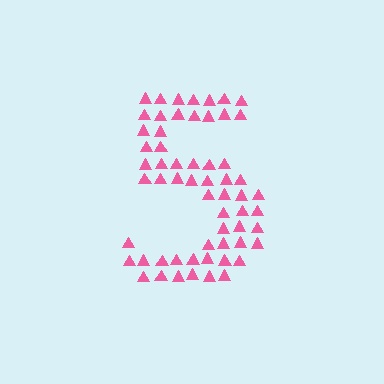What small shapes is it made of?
It is made of small triangles.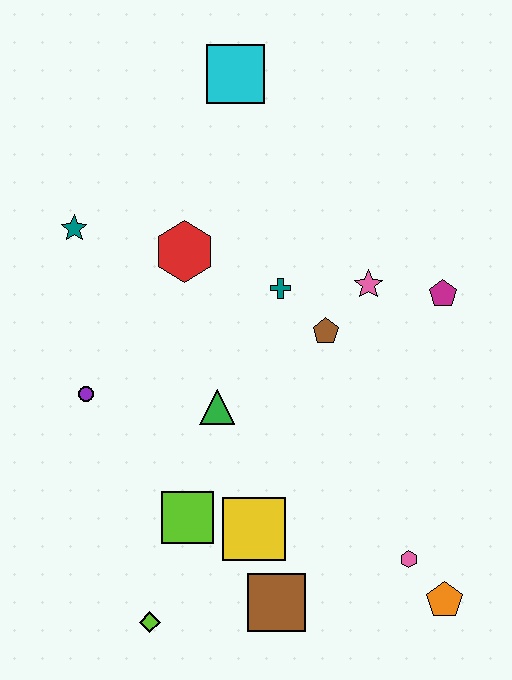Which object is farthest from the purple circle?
The orange pentagon is farthest from the purple circle.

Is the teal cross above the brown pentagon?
Yes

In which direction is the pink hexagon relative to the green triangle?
The pink hexagon is to the right of the green triangle.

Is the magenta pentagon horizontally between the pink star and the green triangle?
No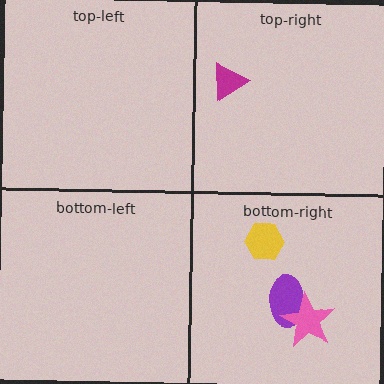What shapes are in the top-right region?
The magenta triangle.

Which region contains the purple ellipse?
The bottom-right region.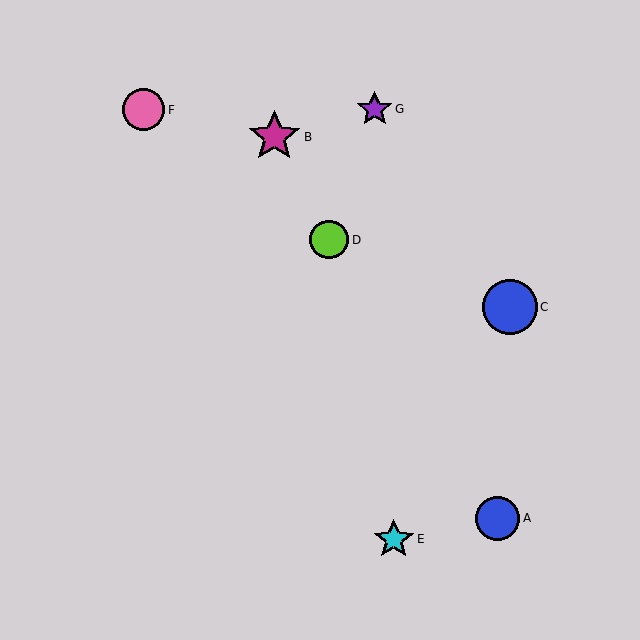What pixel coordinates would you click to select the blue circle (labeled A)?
Click at (498, 518) to select the blue circle A.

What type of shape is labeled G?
Shape G is a purple star.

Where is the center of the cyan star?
The center of the cyan star is at (394, 539).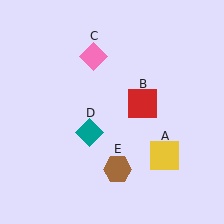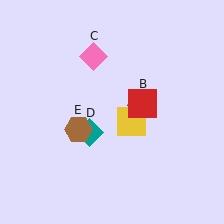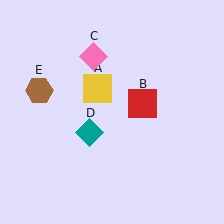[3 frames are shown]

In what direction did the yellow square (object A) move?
The yellow square (object A) moved up and to the left.